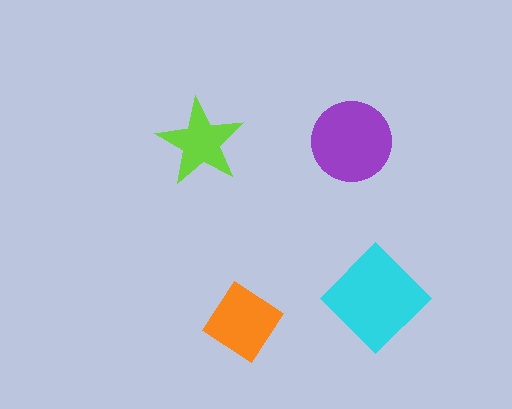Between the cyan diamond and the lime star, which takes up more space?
The cyan diamond.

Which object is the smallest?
The lime star.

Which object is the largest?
The cyan diamond.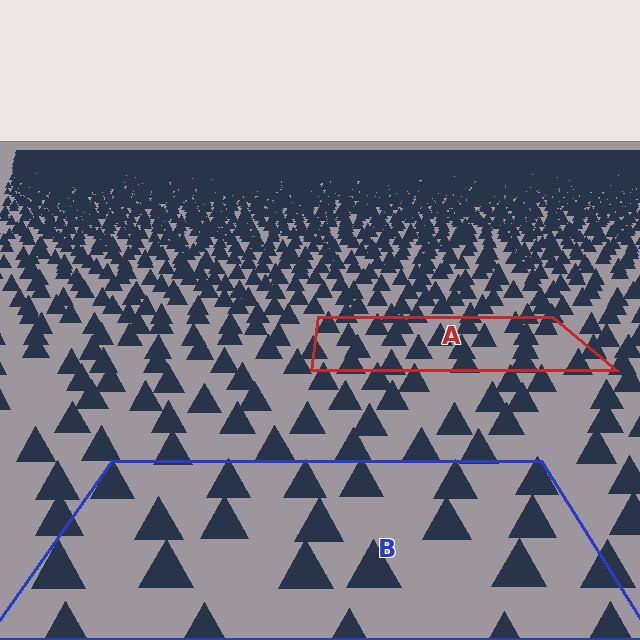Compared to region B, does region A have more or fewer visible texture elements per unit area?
Region A has more texture elements per unit area — they are packed more densely because it is farther away.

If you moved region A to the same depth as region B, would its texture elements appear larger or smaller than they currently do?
They would appear larger. At a closer depth, the same texture elements are projected at a bigger on-screen size.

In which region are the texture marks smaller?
The texture marks are smaller in region A, because it is farther away.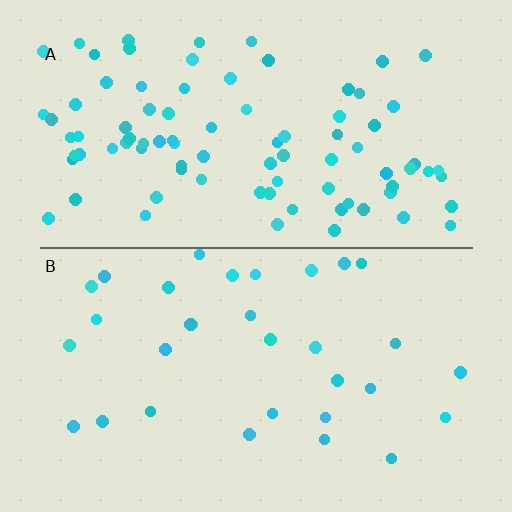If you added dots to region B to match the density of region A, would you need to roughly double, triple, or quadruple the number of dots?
Approximately triple.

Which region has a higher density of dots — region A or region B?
A (the top).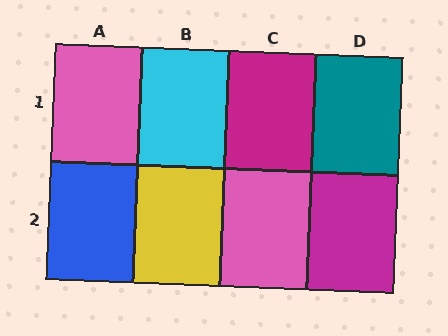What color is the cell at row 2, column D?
Magenta.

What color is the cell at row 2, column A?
Blue.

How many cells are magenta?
2 cells are magenta.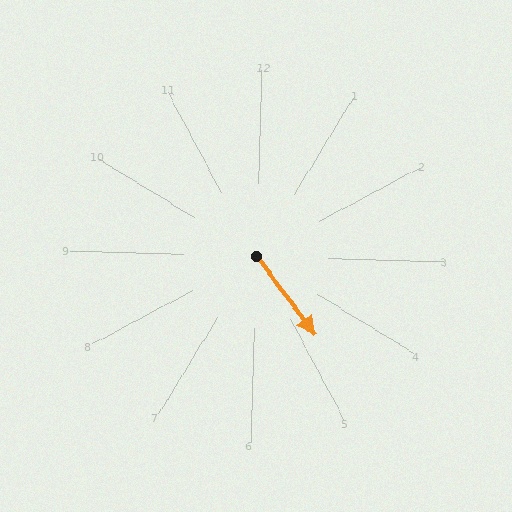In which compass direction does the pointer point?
Southeast.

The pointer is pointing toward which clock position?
Roughly 5 o'clock.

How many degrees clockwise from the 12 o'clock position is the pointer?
Approximately 142 degrees.